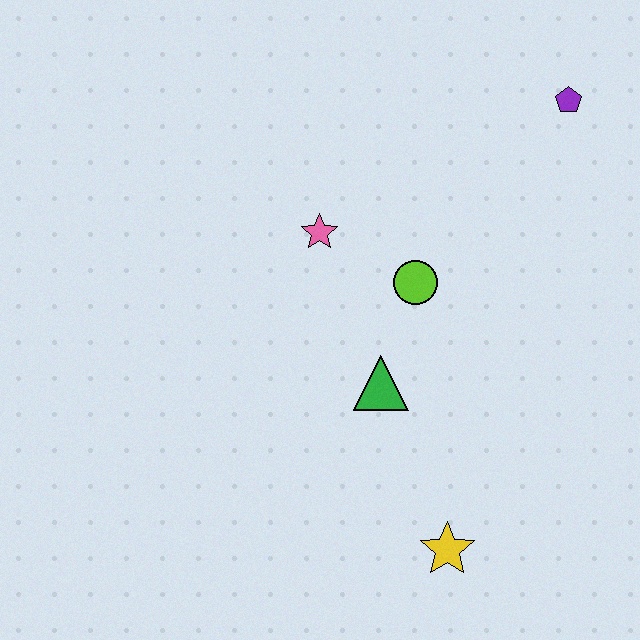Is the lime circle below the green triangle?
No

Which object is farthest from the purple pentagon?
The yellow star is farthest from the purple pentagon.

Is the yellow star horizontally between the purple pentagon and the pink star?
Yes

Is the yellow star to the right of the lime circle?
Yes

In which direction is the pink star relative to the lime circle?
The pink star is to the left of the lime circle.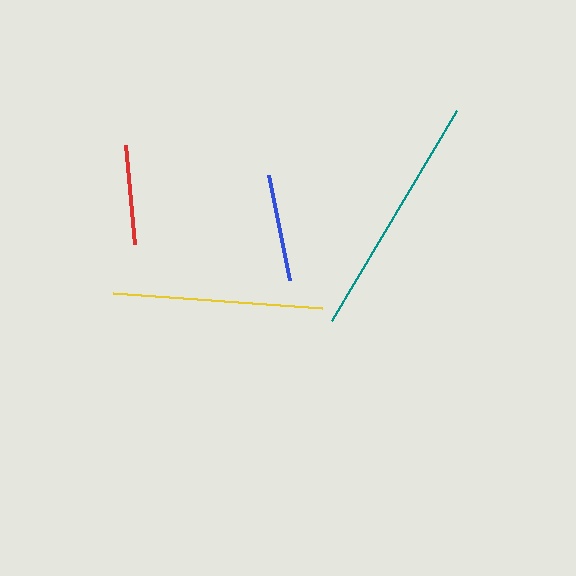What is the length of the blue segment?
The blue segment is approximately 107 pixels long.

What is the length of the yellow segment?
The yellow segment is approximately 210 pixels long.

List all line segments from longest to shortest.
From longest to shortest: teal, yellow, blue, red.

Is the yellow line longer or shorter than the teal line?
The teal line is longer than the yellow line.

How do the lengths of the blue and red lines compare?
The blue and red lines are approximately the same length.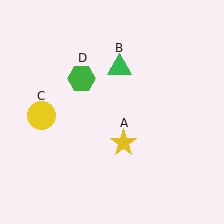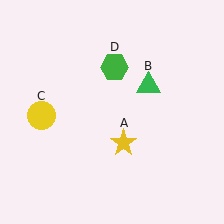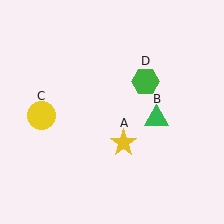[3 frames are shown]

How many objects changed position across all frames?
2 objects changed position: green triangle (object B), green hexagon (object D).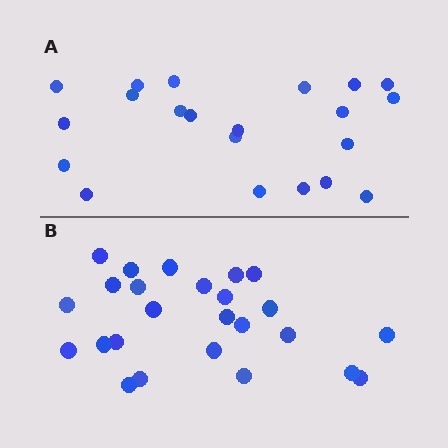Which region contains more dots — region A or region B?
Region B (the bottom region) has more dots.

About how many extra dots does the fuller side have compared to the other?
Region B has about 4 more dots than region A.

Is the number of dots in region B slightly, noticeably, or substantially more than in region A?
Region B has only slightly more — the two regions are fairly close. The ratio is roughly 1.2 to 1.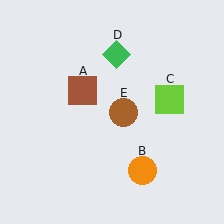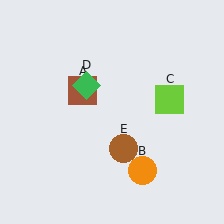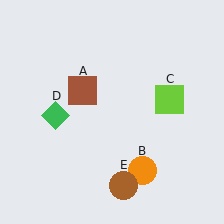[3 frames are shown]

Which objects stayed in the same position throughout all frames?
Brown square (object A) and orange circle (object B) and lime square (object C) remained stationary.